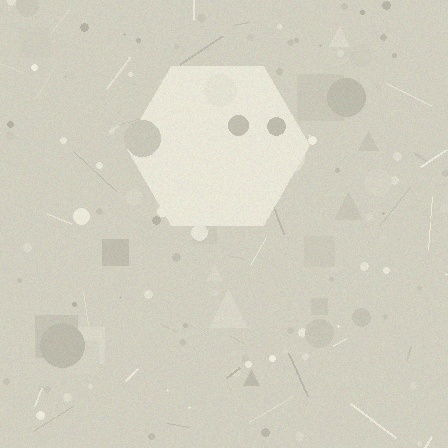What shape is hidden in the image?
A hexagon is hidden in the image.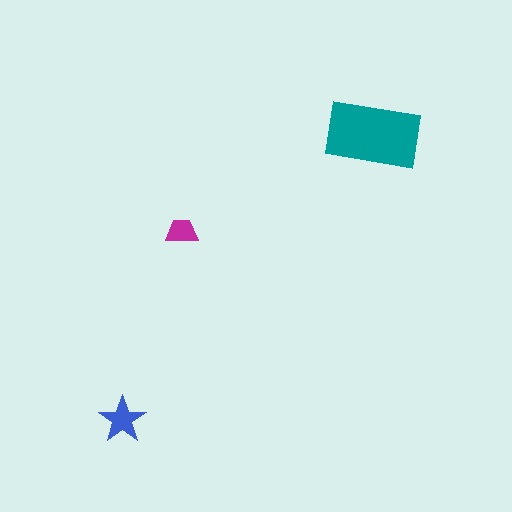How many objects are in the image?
There are 3 objects in the image.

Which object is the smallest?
The magenta trapezoid.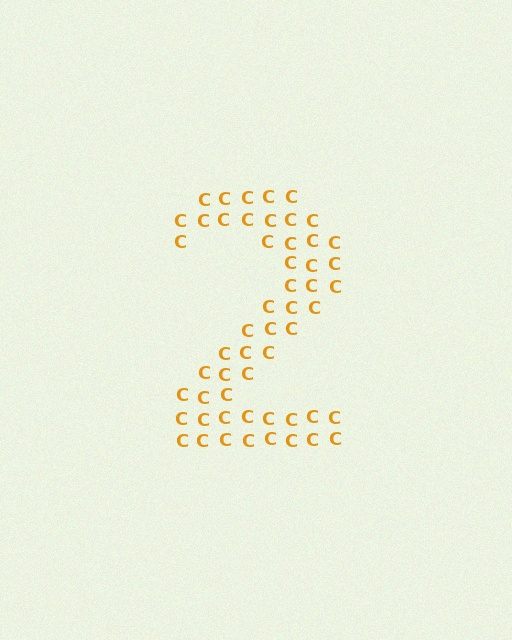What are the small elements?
The small elements are letter C's.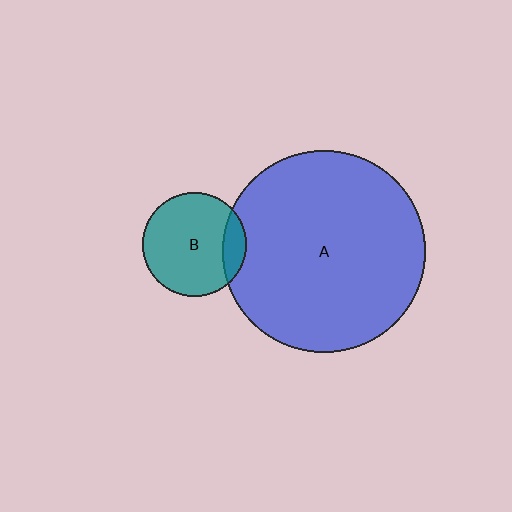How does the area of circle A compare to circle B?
Approximately 3.8 times.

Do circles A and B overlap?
Yes.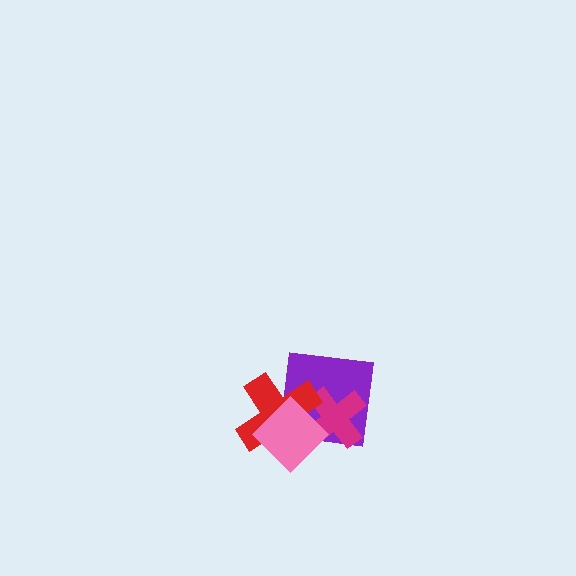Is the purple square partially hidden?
Yes, it is partially covered by another shape.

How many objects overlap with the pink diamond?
3 objects overlap with the pink diamond.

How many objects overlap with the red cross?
3 objects overlap with the red cross.